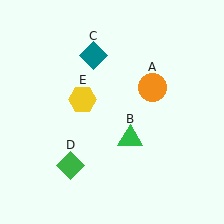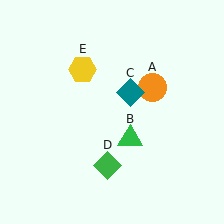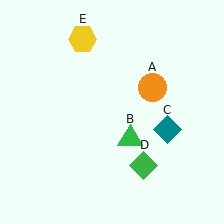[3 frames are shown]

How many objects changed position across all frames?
3 objects changed position: teal diamond (object C), green diamond (object D), yellow hexagon (object E).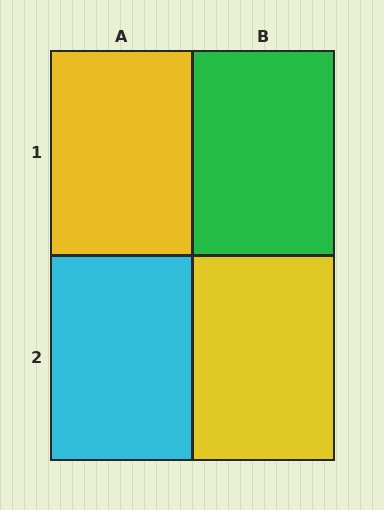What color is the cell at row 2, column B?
Yellow.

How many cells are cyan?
1 cell is cyan.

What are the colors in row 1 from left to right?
Yellow, green.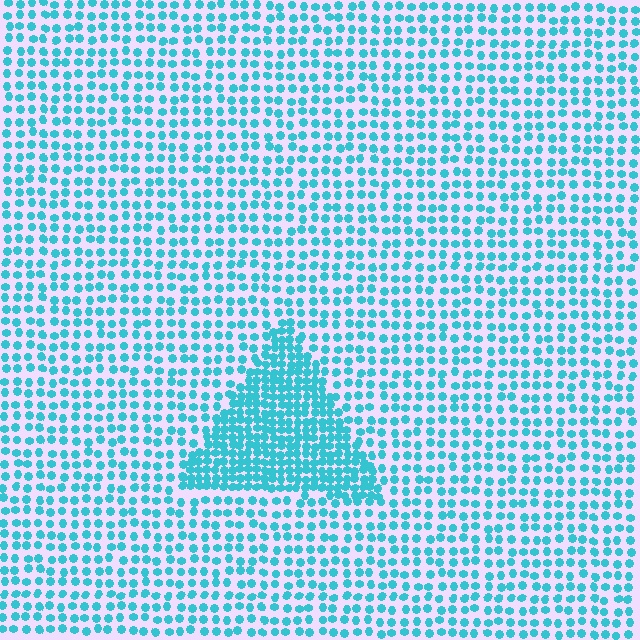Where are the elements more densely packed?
The elements are more densely packed inside the triangle boundary.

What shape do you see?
I see a triangle.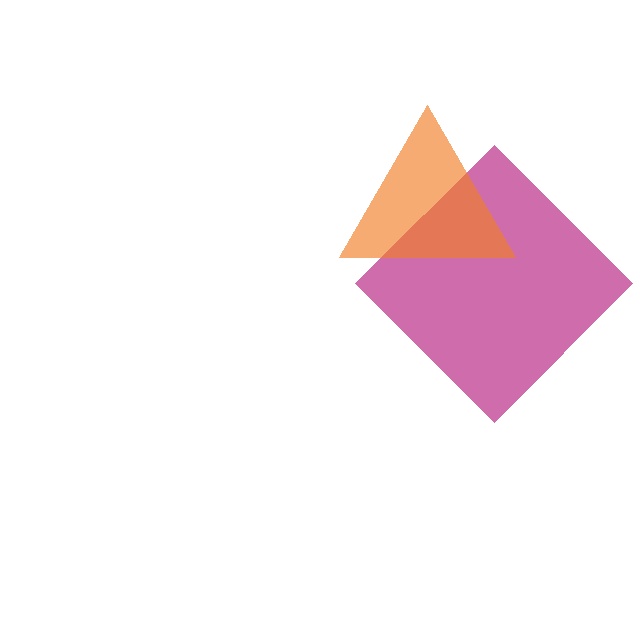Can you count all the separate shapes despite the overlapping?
Yes, there are 2 separate shapes.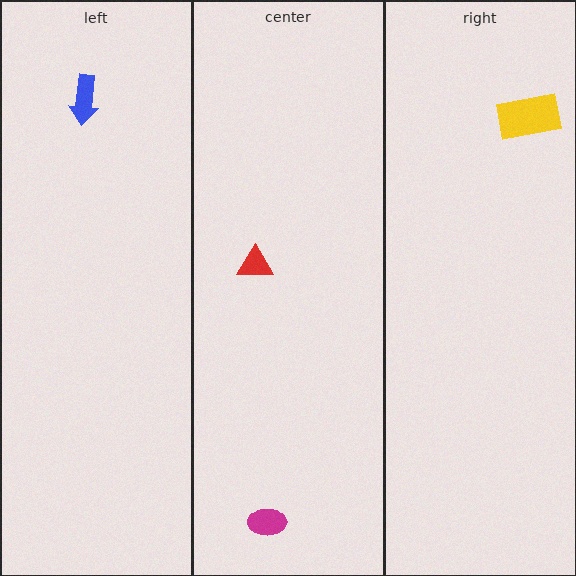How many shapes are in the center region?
2.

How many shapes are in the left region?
1.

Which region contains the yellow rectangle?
The right region.